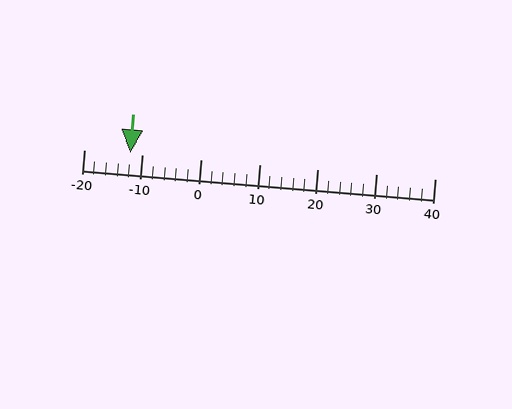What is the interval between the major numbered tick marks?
The major tick marks are spaced 10 units apart.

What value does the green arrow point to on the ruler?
The green arrow points to approximately -12.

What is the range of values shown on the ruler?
The ruler shows values from -20 to 40.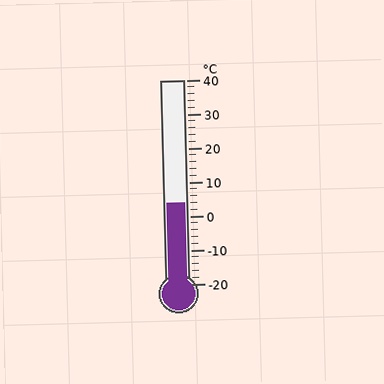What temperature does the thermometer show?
The thermometer shows approximately 4°C.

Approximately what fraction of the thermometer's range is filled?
The thermometer is filled to approximately 40% of its range.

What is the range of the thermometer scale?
The thermometer scale ranges from -20°C to 40°C.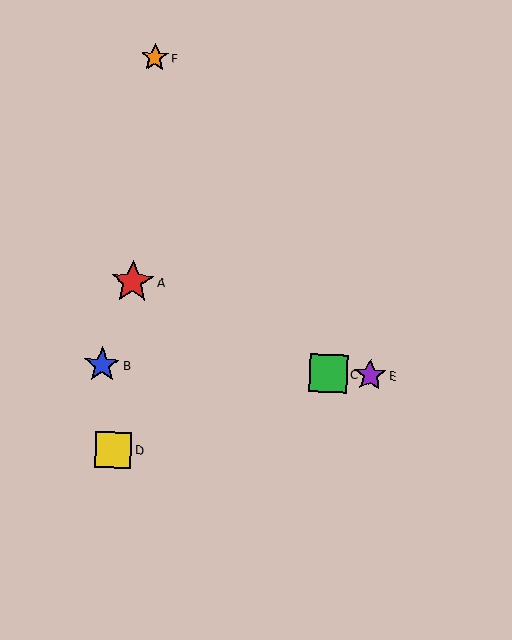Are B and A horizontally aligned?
No, B is at y≈365 and A is at y≈282.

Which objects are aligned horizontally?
Objects B, C, E are aligned horizontally.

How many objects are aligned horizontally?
3 objects (B, C, E) are aligned horizontally.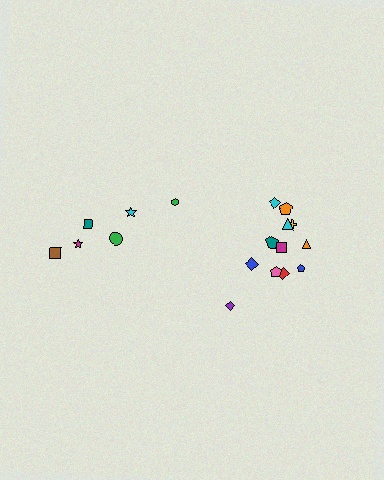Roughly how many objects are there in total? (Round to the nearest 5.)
Roughly 20 objects in total.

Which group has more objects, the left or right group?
The right group.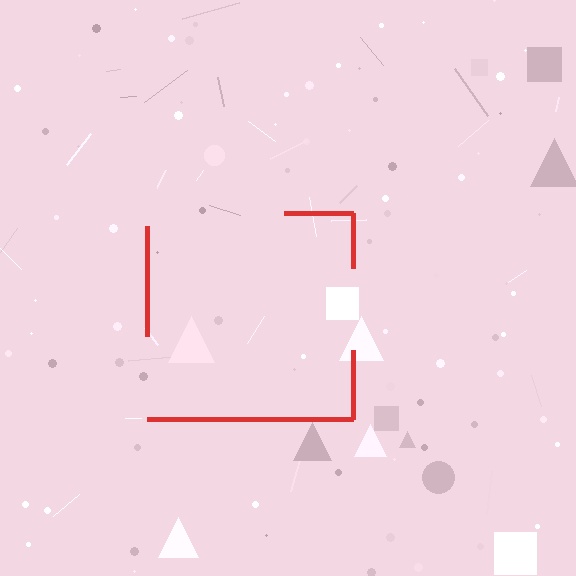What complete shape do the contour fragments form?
The contour fragments form a square.